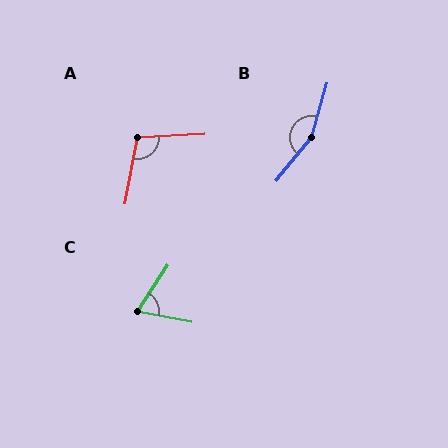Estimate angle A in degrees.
Approximately 104 degrees.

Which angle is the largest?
B, at approximately 157 degrees.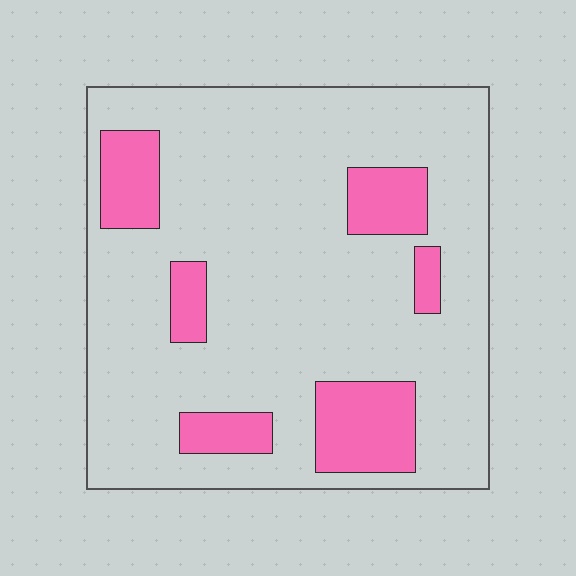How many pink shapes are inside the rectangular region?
6.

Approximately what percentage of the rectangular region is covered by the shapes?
Approximately 20%.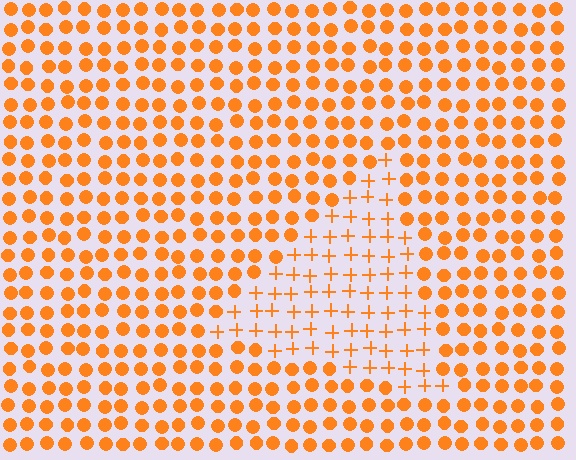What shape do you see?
I see a triangle.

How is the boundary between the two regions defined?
The boundary is defined by a change in element shape: plus signs inside vs. circles outside. All elements share the same color and spacing.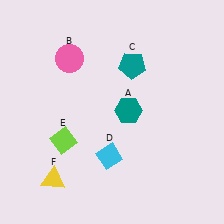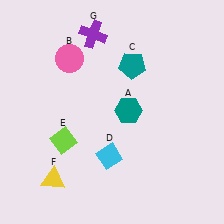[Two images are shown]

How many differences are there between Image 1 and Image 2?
There is 1 difference between the two images.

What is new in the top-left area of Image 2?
A purple cross (G) was added in the top-left area of Image 2.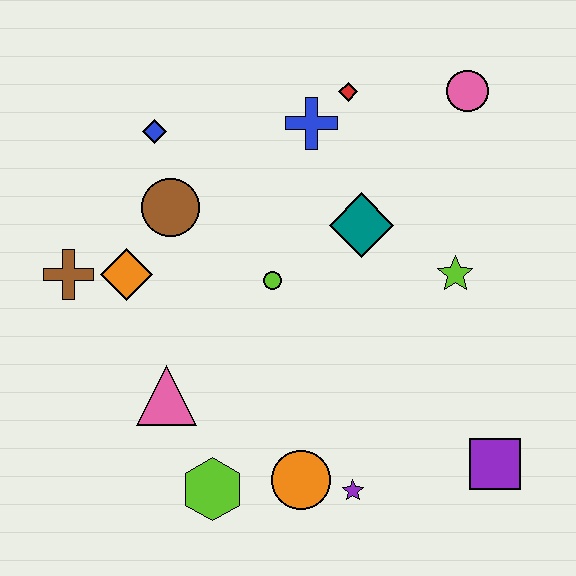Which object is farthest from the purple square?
The blue diamond is farthest from the purple square.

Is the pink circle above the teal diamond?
Yes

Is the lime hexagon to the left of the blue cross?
Yes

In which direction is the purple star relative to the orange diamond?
The purple star is to the right of the orange diamond.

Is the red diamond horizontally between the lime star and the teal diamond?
No